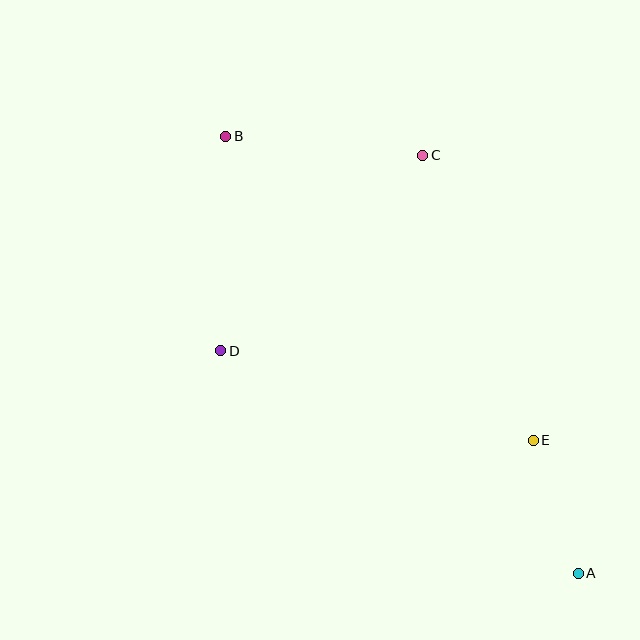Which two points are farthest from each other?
Points A and B are farthest from each other.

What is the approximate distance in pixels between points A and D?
The distance between A and D is approximately 421 pixels.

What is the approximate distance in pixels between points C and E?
The distance between C and E is approximately 306 pixels.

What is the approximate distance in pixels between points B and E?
The distance between B and E is approximately 432 pixels.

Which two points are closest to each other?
Points A and E are closest to each other.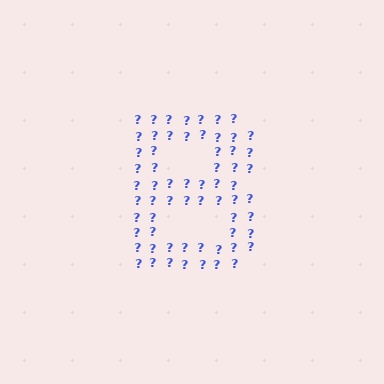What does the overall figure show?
The overall figure shows the letter B.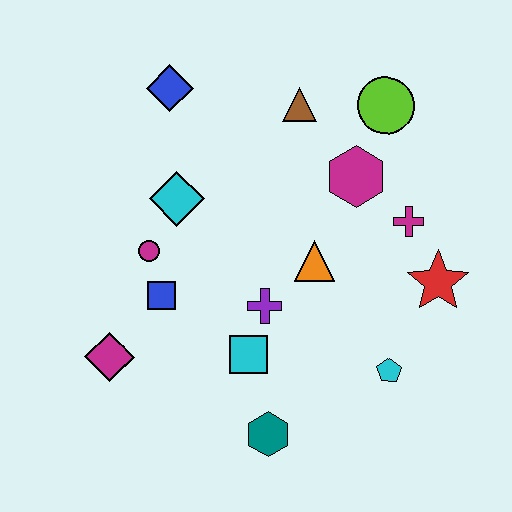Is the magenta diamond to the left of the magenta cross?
Yes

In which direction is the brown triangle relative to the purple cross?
The brown triangle is above the purple cross.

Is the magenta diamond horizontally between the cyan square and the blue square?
No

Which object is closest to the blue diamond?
The cyan diamond is closest to the blue diamond.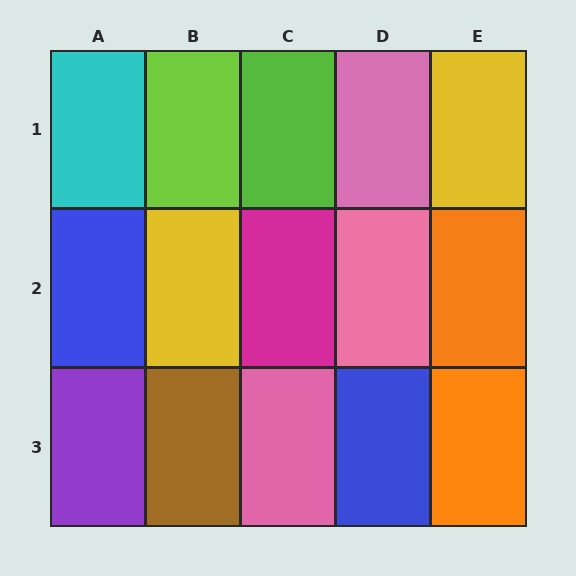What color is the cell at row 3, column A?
Purple.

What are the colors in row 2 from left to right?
Blue, yellow, magenta, pink, orange.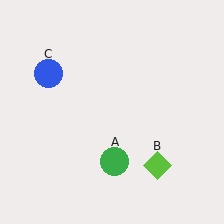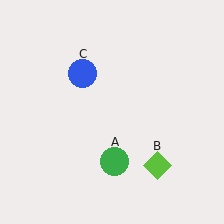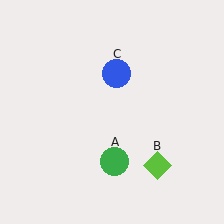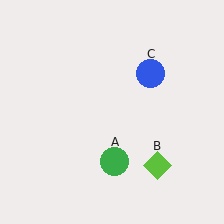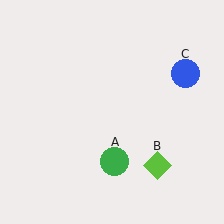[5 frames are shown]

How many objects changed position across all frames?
1 object changed position: blue circle (object C).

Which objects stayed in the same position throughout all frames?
Green circle (object A) and lime diamond (object B) remained stationary.